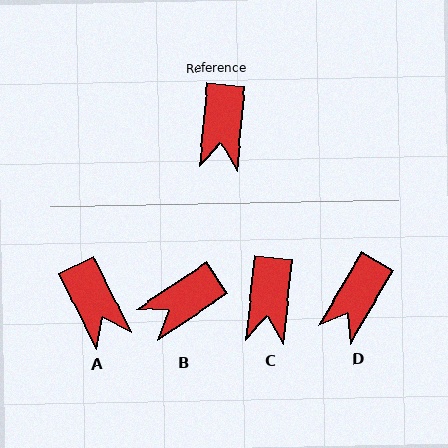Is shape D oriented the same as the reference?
No, it is off by about 24 degrees.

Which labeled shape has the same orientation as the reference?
C.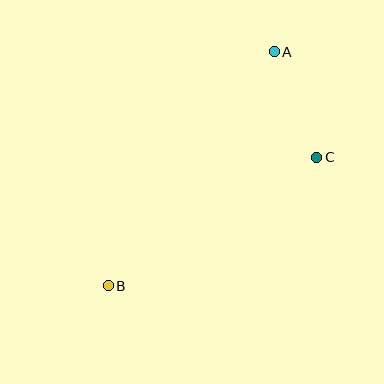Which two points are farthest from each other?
Points A and B are farthest from each other.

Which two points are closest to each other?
Points A and C are closest to each other.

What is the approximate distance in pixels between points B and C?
The distance between B and C is approximately 245 pixels.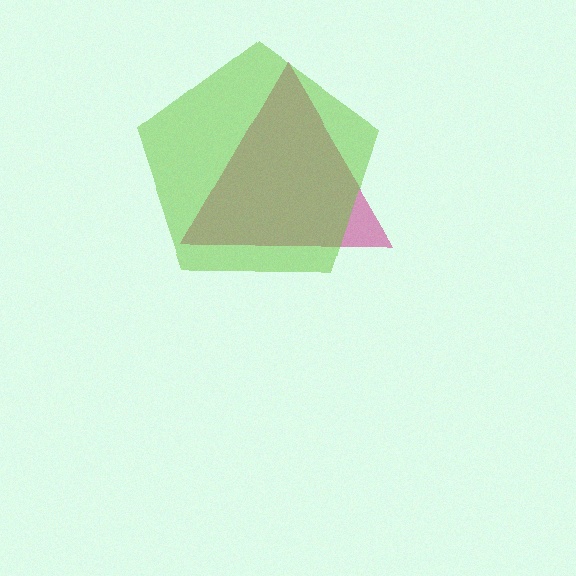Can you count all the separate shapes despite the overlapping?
Yes, there are 2 separate shapes.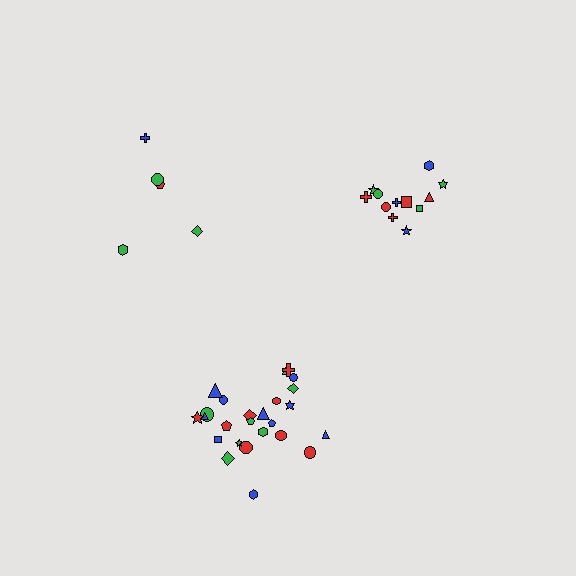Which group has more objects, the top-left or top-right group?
The top-right group.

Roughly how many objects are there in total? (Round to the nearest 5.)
Roughly 40 objects in total.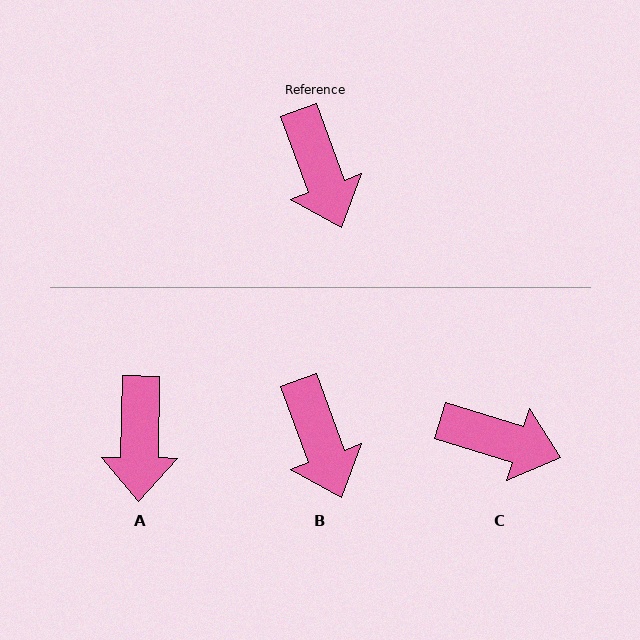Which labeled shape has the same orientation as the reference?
B.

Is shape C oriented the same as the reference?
No, it is off by about 53 degrees.